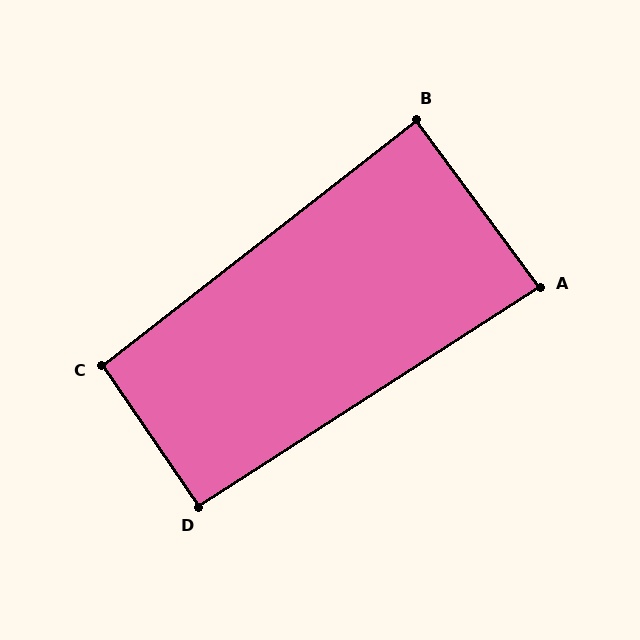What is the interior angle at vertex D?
Approximately 92 degrees (approximately right).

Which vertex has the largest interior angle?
C, at approximately 94 degrees.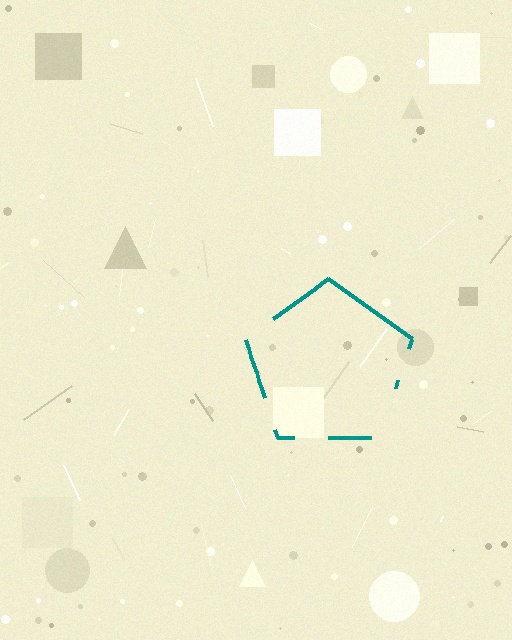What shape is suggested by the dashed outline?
The dashed outline suggests a pentagon.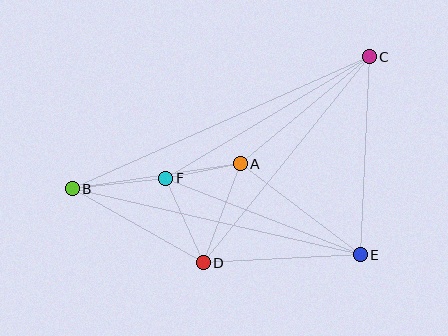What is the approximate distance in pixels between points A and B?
The distance between A and B is approximately 170 pixels.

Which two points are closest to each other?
Points A and F are closest to each other.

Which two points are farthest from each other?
Points B and C are farthest from each other.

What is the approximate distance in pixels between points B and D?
The distance between B and D is approximately 151 pixels.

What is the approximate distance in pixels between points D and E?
The distance between D and E is approximately 157 pixels.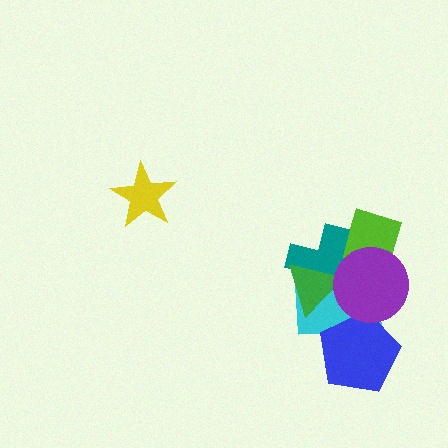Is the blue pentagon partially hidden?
Yes, it is partially covered by another shape.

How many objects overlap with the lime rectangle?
4 objects overlap with the lime rectangle.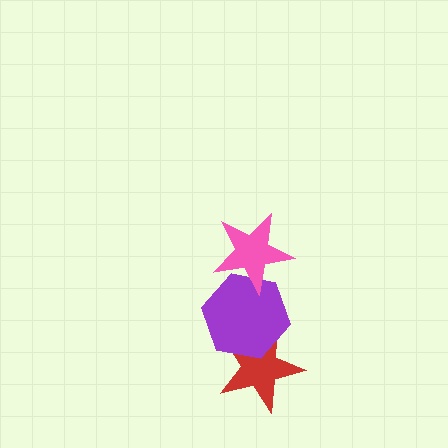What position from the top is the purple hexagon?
The purple hexagon is 2nd from the top.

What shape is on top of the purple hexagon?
The pink star is on top of the purple hexagon.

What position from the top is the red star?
The red star is 3rd from the top.